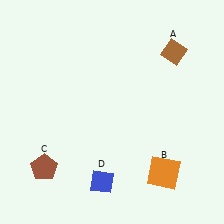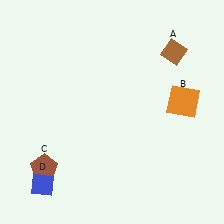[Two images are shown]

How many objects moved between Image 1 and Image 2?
2 objects moved between the two images.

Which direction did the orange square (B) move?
The orange square (B) moved up.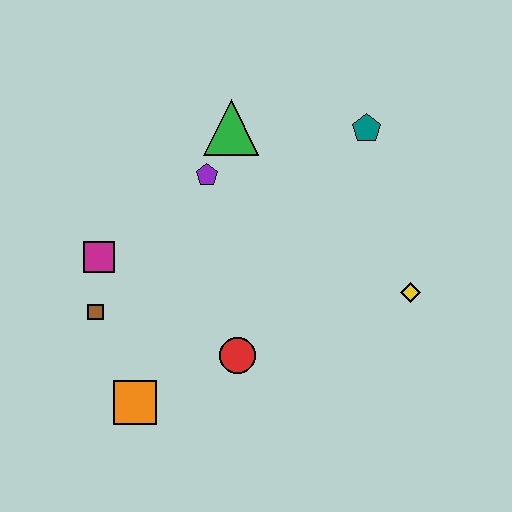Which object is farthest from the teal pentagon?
The orange square is farthest from the teal pentagon.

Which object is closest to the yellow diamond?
The teal pentagon is closest to the yellow diamond.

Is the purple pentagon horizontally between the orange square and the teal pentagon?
Yes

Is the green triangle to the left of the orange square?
No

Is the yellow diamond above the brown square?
Yes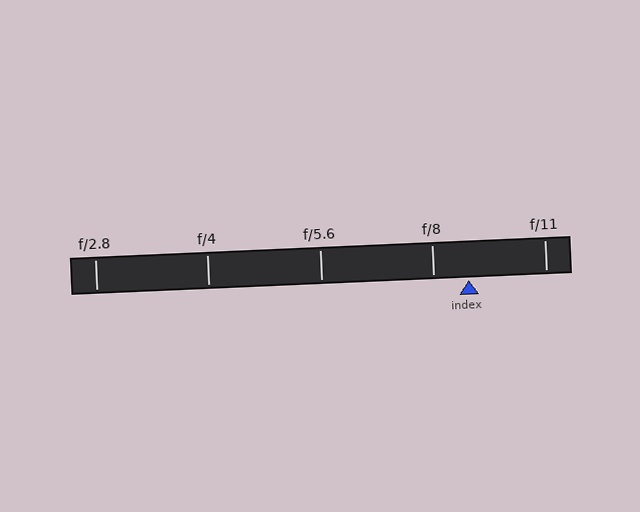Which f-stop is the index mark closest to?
The index mark is closest to f/8.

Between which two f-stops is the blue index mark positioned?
The index mark is between f/8 and f/11.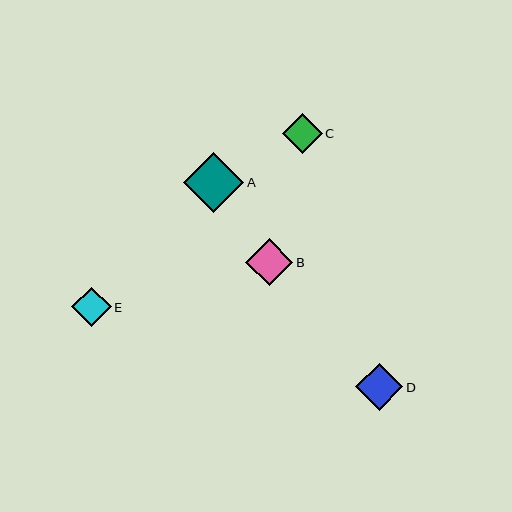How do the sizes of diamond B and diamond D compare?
Diamond B and diamond D are approximately the same size.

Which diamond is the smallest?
Diamond E is the smallest with a size of approximately 39 pixels.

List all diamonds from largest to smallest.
From largest to smallest: A, B, D, C, E.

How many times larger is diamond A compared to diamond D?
Diamond A is approximately 1.3 times the size of diamond D.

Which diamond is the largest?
Diamond A is the largest with a size of approximately 60 pixels.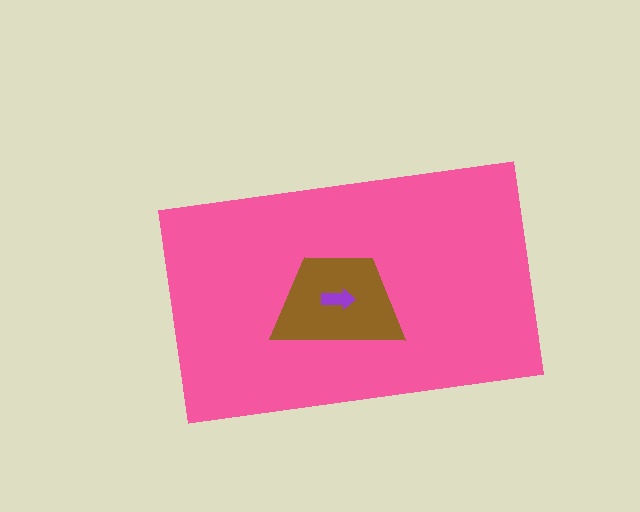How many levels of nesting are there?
3.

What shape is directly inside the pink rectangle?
The brown trapezoid.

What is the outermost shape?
The pink rectangle.